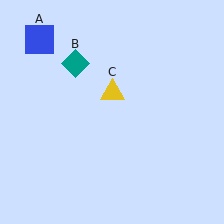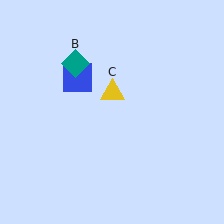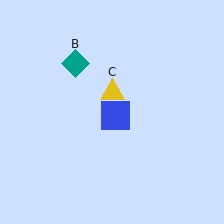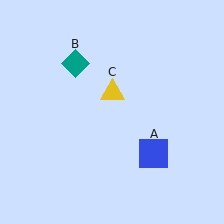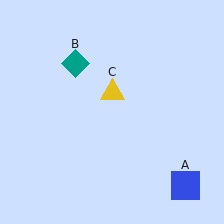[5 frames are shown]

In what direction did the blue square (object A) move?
The blue square (object A) moved down and to the right.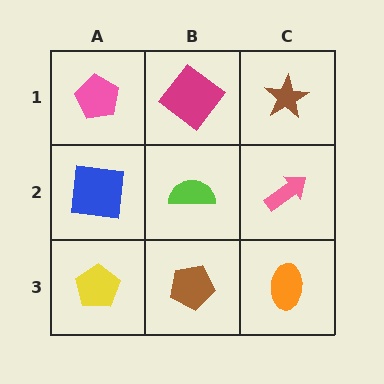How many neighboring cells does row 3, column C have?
2.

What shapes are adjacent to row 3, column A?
A blue square (row 2, column A), a brown pentagon (row 3, column B).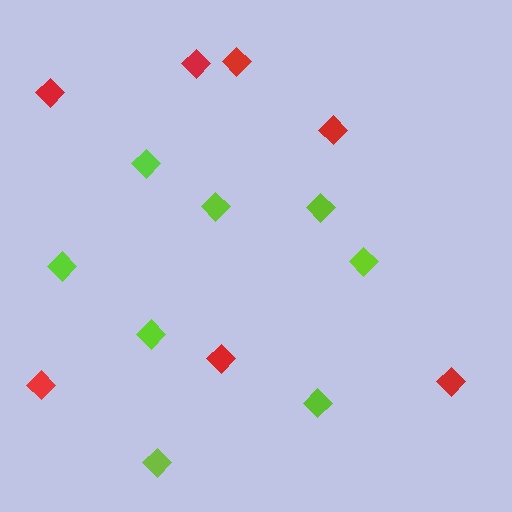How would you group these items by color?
There are 2 groups: one group of lime diamonds (8) and one group of red diamonds (7).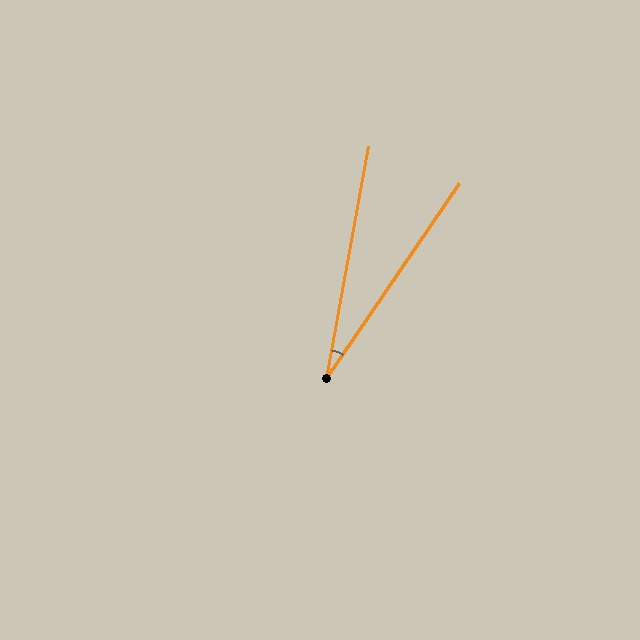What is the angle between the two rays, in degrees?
Approximately 24 degrees.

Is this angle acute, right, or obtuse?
It is acute.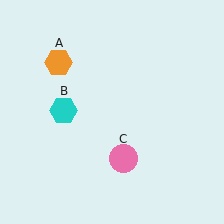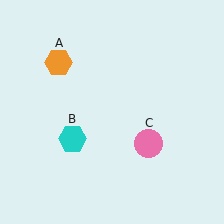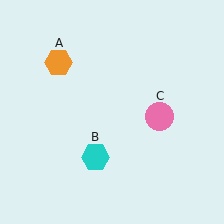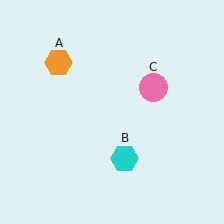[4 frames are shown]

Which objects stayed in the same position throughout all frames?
Orange hexagon (object A) remained stationary.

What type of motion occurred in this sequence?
The cyan hexagon (object B), pink circle (object C) rotated counterclockwise around the center of the scene.